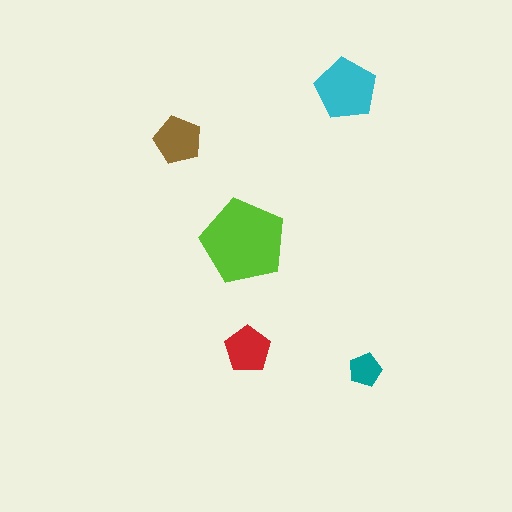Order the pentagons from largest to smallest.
the lime one, the cyan one, the brown one, the red one, the teal one.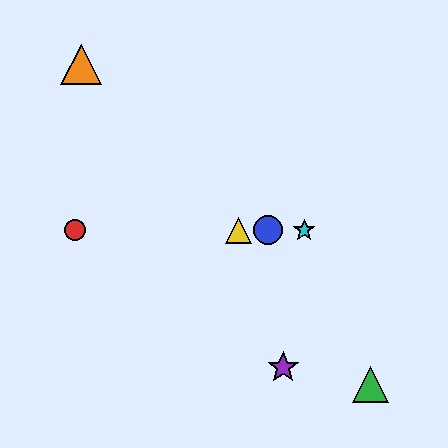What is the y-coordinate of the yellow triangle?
The yellow triangle is at y≈230.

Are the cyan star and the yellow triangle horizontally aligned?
Yes, both are at y≈230.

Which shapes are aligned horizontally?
The red circle, the blue circle, the yellow triangle, the cyan star are aligned horizontally.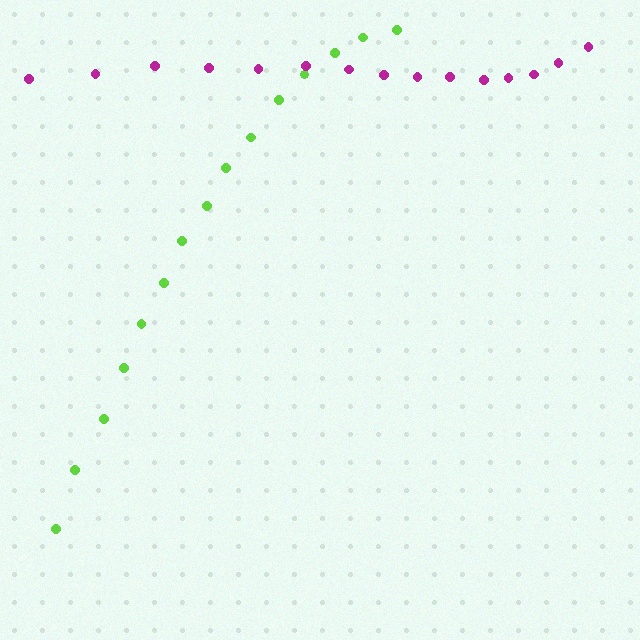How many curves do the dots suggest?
There are 2 distinct paths.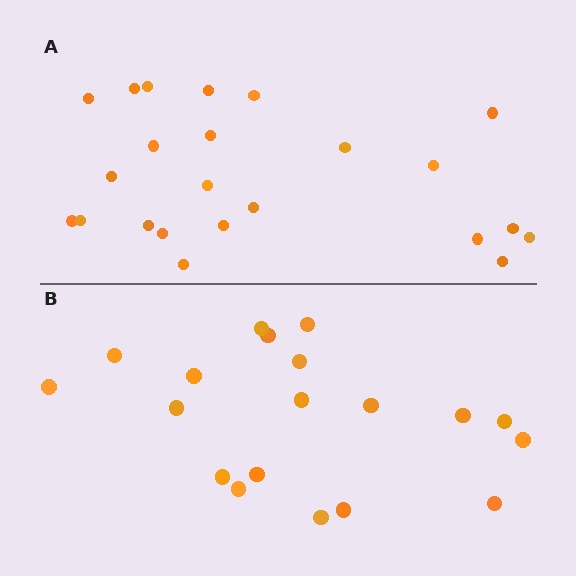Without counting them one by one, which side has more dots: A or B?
Region A (the top region) has more dots.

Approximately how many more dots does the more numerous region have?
Region A has about 4 more dots than region B.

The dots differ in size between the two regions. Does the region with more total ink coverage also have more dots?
No. Region B has more total ink coverage because its dots are larger, but region A actually contains more individual dots. Total area can be misleading — the number of items is what matters here.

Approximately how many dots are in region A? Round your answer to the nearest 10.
About 20 dots. (The exact count is 23, which rounds to 20.)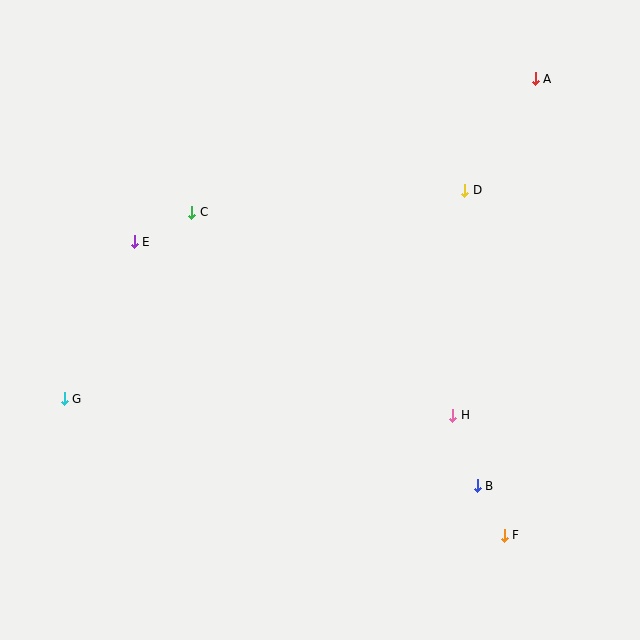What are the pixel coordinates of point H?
Point H is at (453, 415).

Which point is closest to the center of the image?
Point H at (453, 415) is closest to the center.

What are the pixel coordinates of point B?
Point B is at (477, 486).